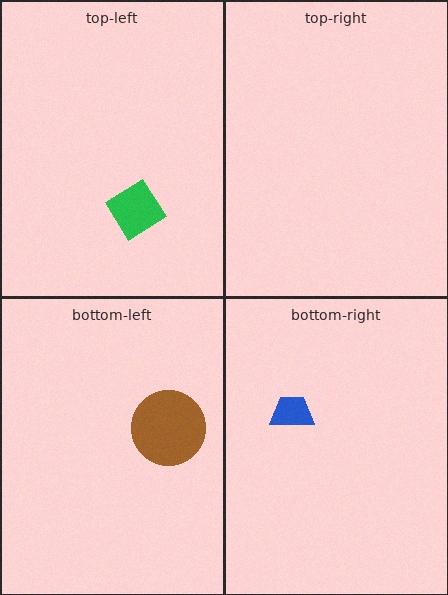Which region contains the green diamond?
The top-left region.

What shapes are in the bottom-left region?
The brown circle.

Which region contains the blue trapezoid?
The bottom-right region.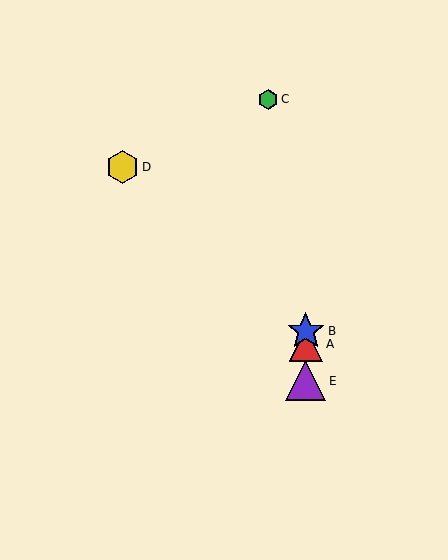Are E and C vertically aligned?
No, E is at x≈306 and C is at x≈268.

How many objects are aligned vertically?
3 objects (A, B, E) are aligned vertically.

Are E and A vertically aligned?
Yes, both are at x≈306.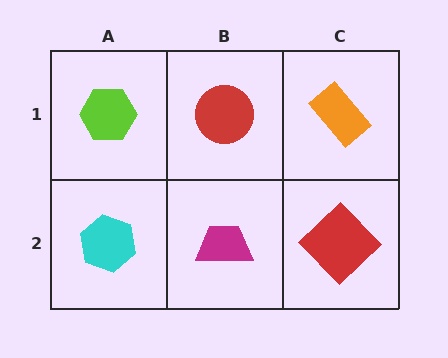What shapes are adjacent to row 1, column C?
A red diamond (row 2, column C), a red circle (row 1, column B).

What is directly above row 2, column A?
A lime hexagon.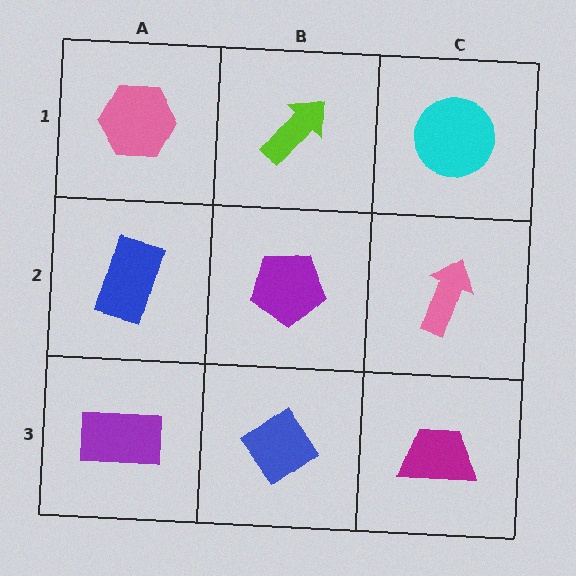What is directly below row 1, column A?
A blue rectangle.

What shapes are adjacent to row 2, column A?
A pink hexagon (row 1, column A), a purple rectangle (row 3, column A), a purple pentagon (row 2, column B).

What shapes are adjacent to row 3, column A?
A blue rectangle (row 2, column A), a blue diamond (row 3, column B).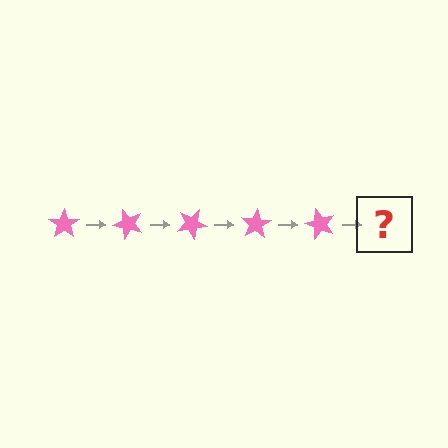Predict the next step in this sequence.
The next step is a pink star rotated 250 degrees.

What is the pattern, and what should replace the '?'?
The pattern is that the star rotates 50 degrees each step. The '?' should be a pink star rotated 250 degrees.